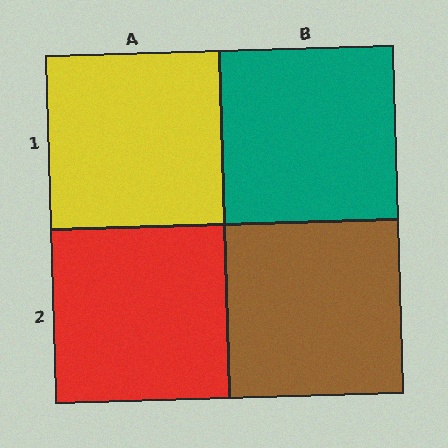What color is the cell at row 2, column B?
Brown.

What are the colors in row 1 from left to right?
Yellow, teal.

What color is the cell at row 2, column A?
Red.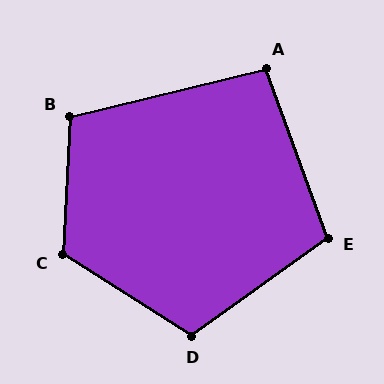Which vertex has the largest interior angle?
C, at approximately 119 degrees.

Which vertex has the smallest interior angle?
A, at approximately 96 degrees.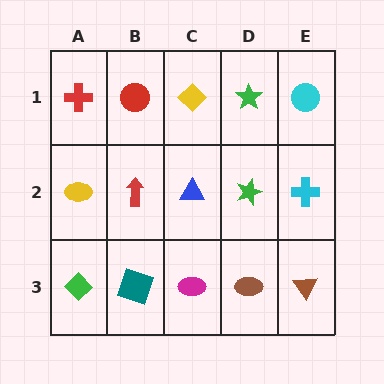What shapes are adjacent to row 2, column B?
A red circle (row 1, column B), a teal square (row 3, column B), a yellow ellipse (row 2, column A), a blue triangle (row 2, column C).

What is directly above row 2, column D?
A green star.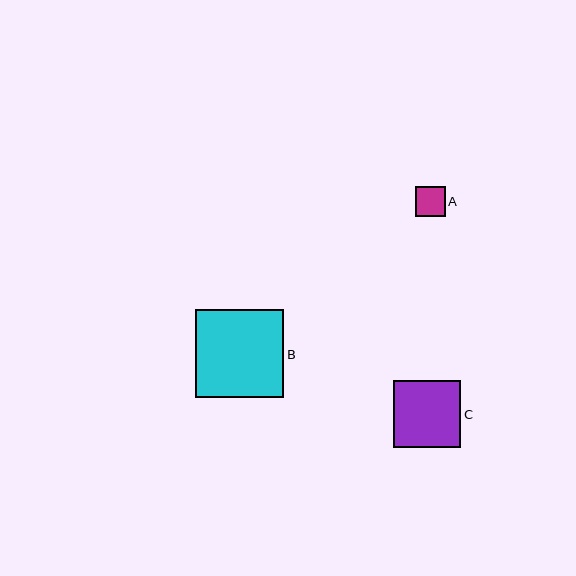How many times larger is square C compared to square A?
Square C is approximately 2.3 times the size of square A.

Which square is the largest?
Square B is the largest with a size of approximately 88 pixels.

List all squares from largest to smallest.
From largest to smallest: B, C, A.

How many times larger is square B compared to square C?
Square B is approximately 1.3 times the size of square C.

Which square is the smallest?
Square A is the smallest with a size of approximately 30 pixels.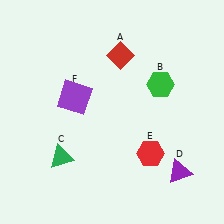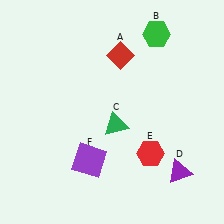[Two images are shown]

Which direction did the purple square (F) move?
The purple square (F) moved down.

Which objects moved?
The objects that moved are: the green hexagon (B), the green triangle (C), the purple square (F).